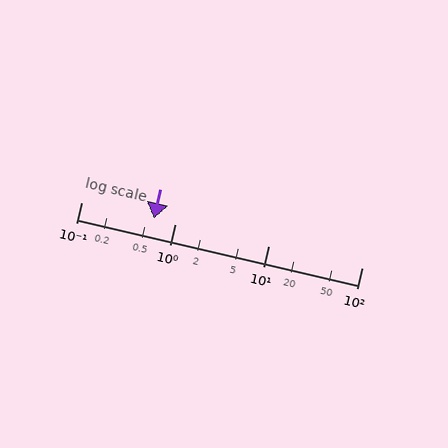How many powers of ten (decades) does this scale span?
The scale spans 3 decades, from 0.1 to 100.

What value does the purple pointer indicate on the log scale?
The pointer indicates approximately 0.6.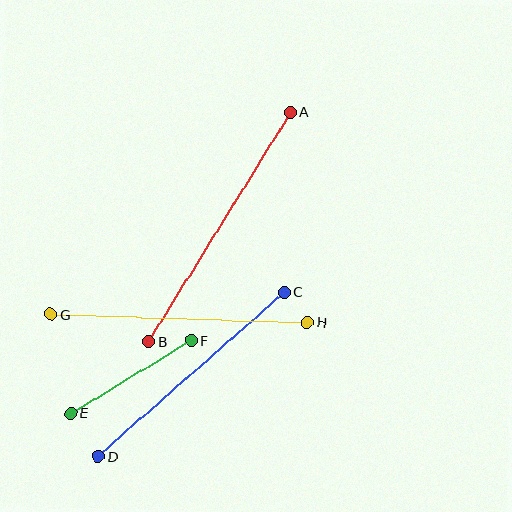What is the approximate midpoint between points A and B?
The midpoint is at approximately (220, 227) pixels.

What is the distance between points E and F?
The distance is approximately 141 pixels.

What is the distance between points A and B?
The distance is approximately 270 pixels.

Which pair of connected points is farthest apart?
Points A and B are farthest apart.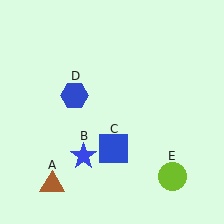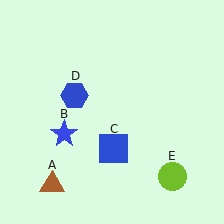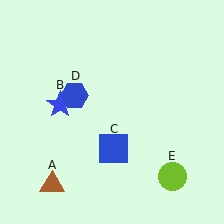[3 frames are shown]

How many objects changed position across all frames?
1 object changed position: blue star (object B).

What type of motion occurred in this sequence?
The blue star (object B) rotated clockwise around the center of the scene.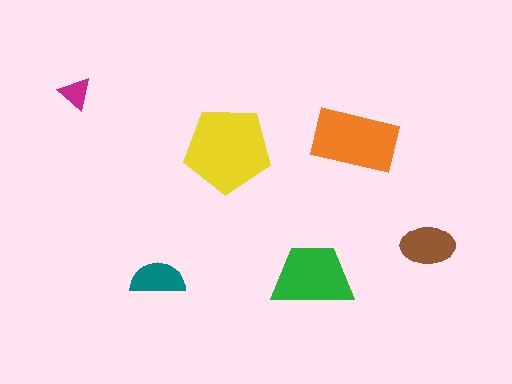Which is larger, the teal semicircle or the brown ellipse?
The brown ellipse.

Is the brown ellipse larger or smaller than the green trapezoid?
Smaller.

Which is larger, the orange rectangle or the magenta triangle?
The orange rectangle.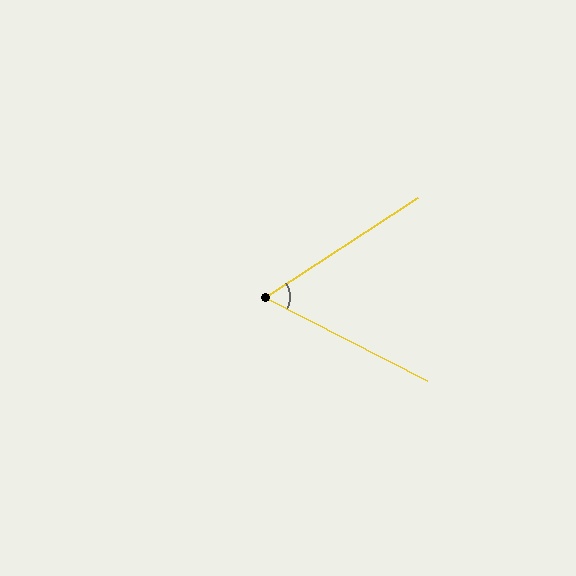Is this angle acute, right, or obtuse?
It is acute.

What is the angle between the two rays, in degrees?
Approximately 60 degrees.